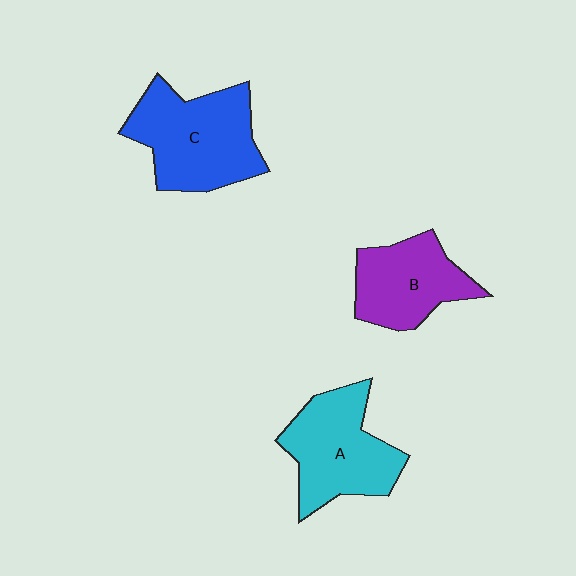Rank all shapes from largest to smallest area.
From largest to smallest: C (blue), A (cyan), B (purple).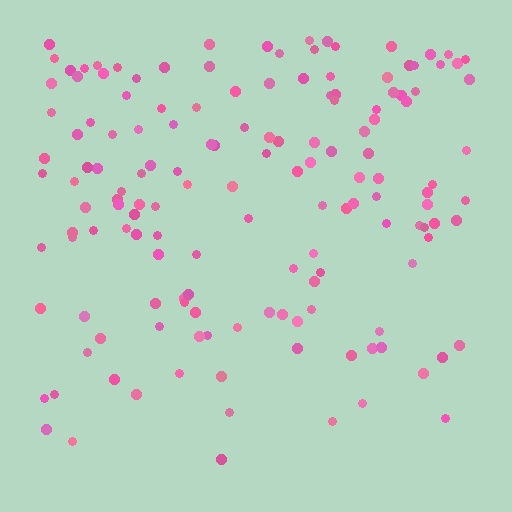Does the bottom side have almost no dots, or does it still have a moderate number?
Still a moderate number, just noticeably fewer than the top.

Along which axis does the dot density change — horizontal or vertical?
Vertical.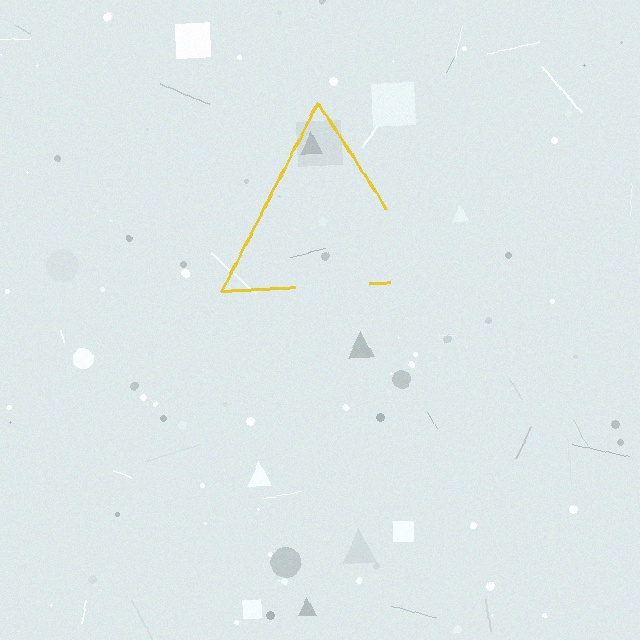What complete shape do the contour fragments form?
The contour fragments form a triangle.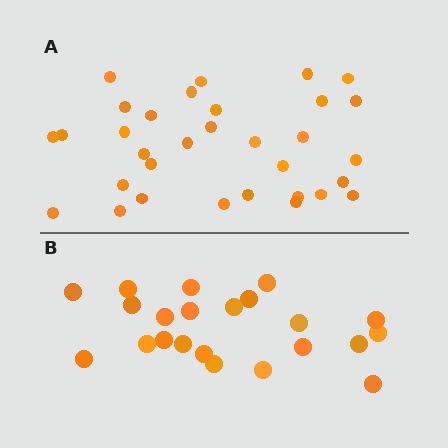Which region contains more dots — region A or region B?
Region A (the top region) has more dots.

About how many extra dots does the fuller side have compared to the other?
Region A has roughly 10 or so more dots than region B.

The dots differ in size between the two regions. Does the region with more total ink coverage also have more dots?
No. Region B has more total ink coverage because its dots are larger, but region A actually contains more individual dots. Total area can be misleading — the number of items is what matters here.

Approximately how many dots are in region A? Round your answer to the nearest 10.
About 30 dots. (The exact count is 32, which rounds to 30.)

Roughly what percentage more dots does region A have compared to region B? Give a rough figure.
About 45% more.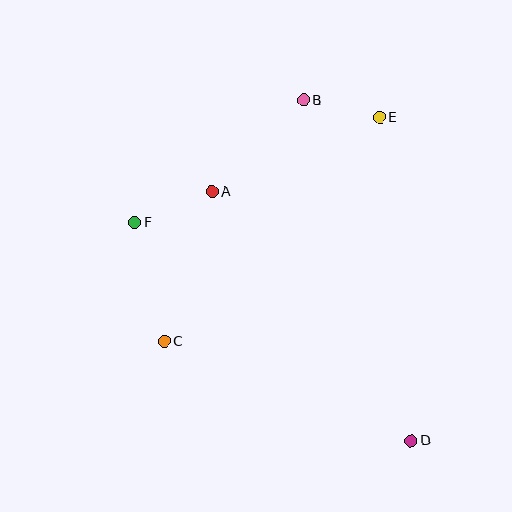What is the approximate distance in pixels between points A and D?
The distance between A and D is approximately 319 pixels.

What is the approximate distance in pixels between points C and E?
The distance between C and E is approximately 311 pixels.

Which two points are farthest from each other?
Points B and D are farthest from each other.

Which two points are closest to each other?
Points B and E are closest to each other.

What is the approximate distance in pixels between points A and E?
The distance between A and E is approximately 183 pixels.